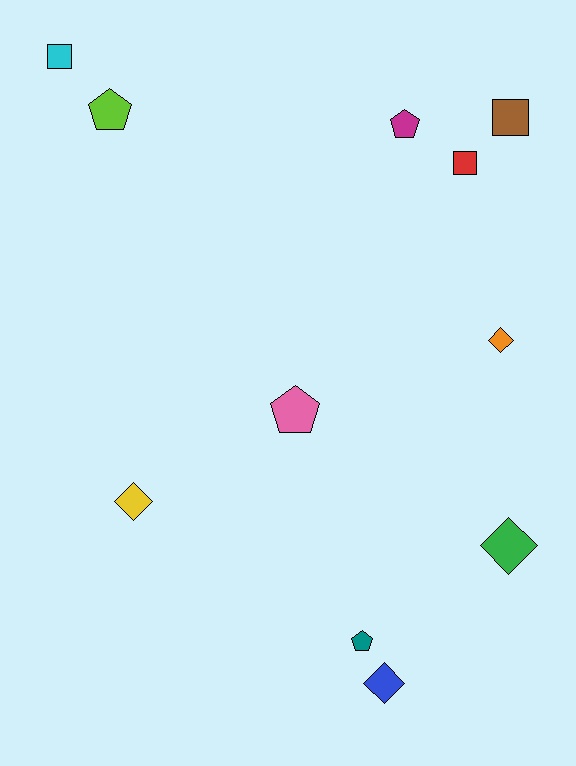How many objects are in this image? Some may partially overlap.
There are 11 objects.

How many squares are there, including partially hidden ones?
There are 3 squares.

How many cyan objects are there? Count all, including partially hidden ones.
There is 1 cyan object.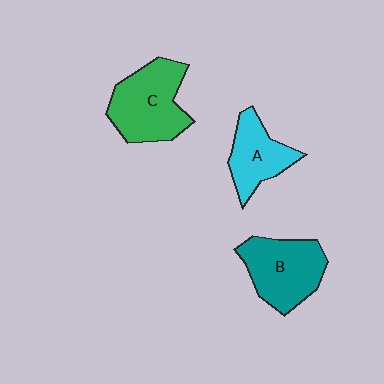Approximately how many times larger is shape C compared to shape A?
Approximately 1.4 times.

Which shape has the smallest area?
Shape A (cyan).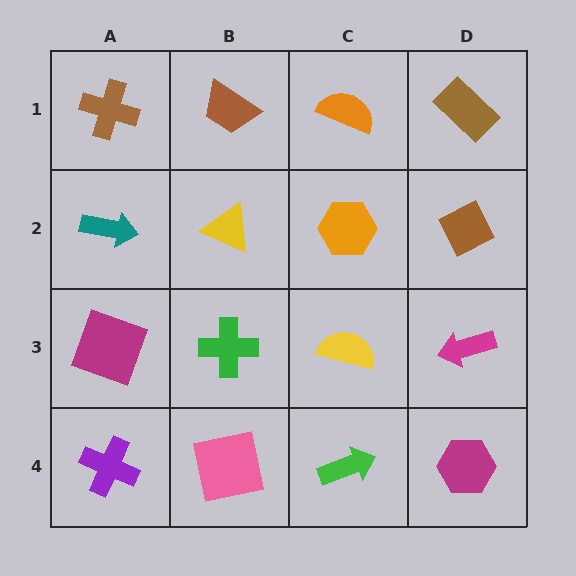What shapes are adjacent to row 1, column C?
An orange hexagon (row 2, column C), a brown trapezoid (row 1, column B), a brown rectangle (row 1, column D).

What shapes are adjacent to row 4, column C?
A yellow semicircle (row 3, column C), a pink square (row 4, column B), a magenta hexagon (row 4, column D).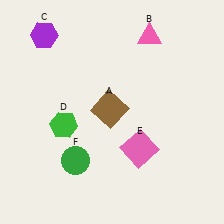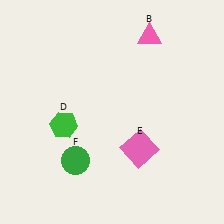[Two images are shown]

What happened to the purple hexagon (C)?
The purple hexagon (C) was removed in Image 2. It was in the top-left area of Image 1.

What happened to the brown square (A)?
The brown square (A) was removed in Image 2. It was in the top-left area of Image 1.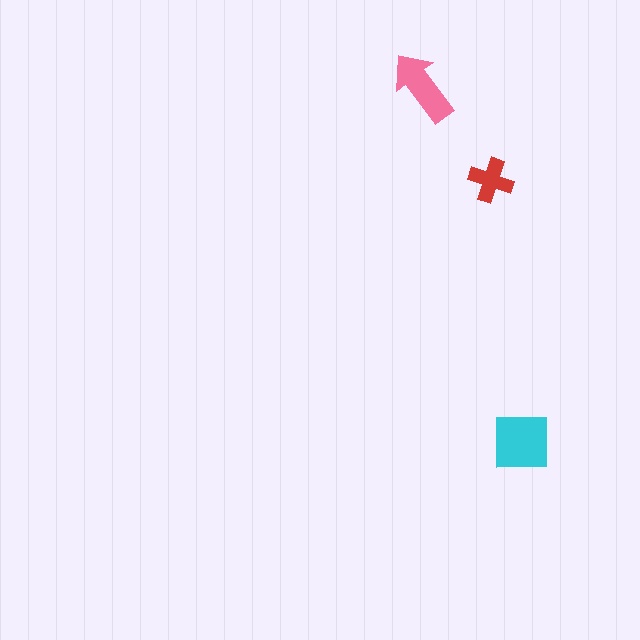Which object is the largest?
The cyan square.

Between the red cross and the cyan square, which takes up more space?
The cyan square.